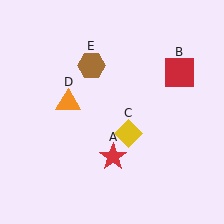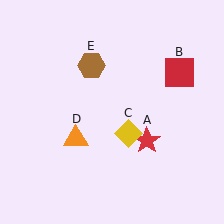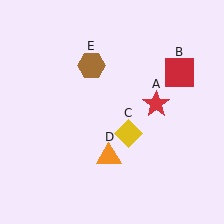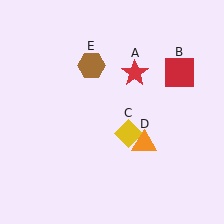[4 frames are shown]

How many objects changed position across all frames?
2 objects changed position: red star (object A), orange triangle (object D).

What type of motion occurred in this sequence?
The red star (object A), orange triangle (object D) rotated counterclockwise around the center of the scene.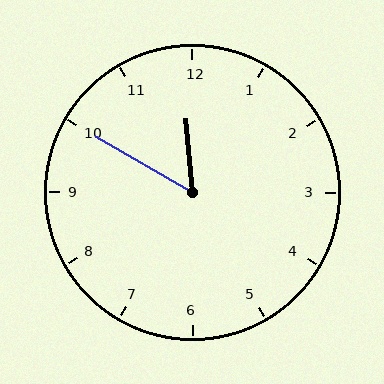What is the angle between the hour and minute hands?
Approximately 55 degrees.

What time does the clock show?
11:50.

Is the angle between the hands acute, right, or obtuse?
It is acute.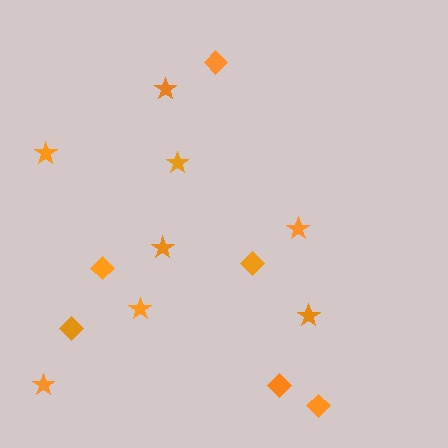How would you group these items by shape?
There are 2 groups: one group of diamonds (6) and one group of stars (8).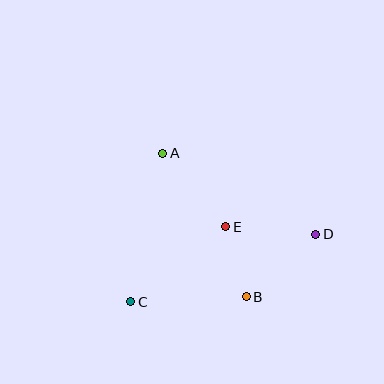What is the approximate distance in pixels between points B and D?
The distance between B and D is approximately 93 pixels.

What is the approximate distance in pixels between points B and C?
The distance between B and C is approximately 115 pixels.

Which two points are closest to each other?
Points B and E are closest to each other.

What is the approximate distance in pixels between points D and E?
The distance between D and E is approximately 90 pixels.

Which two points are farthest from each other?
Points C and D are farthest from each other.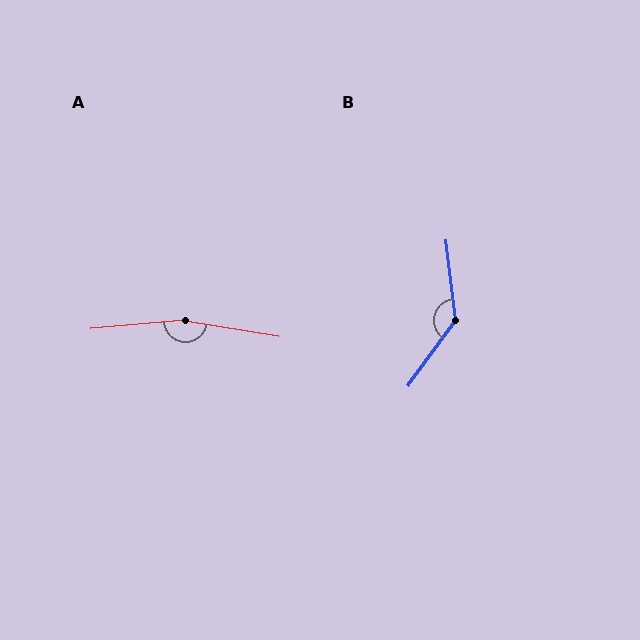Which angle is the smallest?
B, at approximately 138 degrees.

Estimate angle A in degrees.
Approximately 166 degrees.